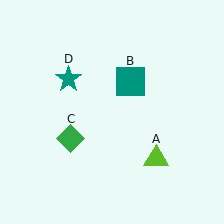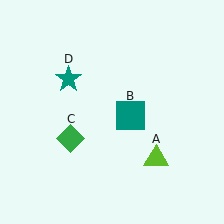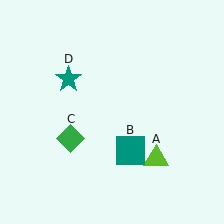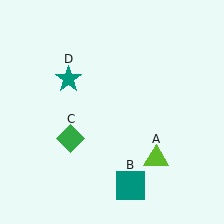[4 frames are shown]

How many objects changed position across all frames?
1 object changed position: teal square (object B).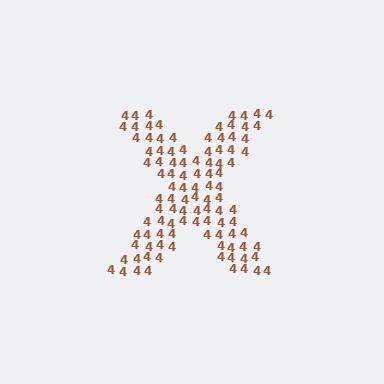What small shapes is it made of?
It is made of small digit 4's.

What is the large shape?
The large shape is the letter X.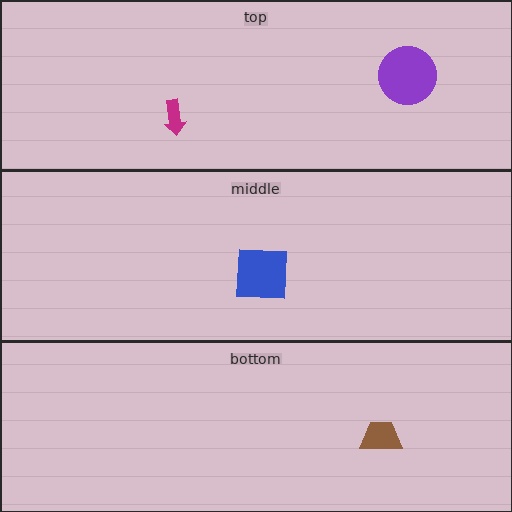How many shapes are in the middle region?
1.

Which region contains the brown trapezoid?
The bottom region.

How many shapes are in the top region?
2.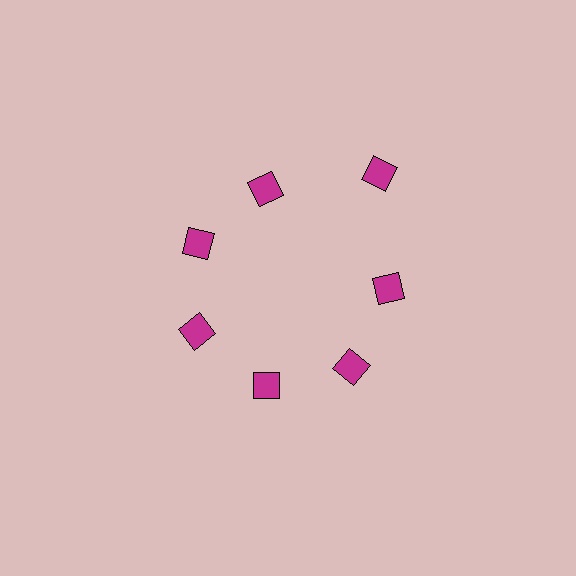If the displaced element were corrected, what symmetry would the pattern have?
It would have 7-fold rotational symmetry — the pattern would map onto itself every 51 degrees.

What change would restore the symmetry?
The symmetry would be restored by moving it inward, back onto the ring so that all 7 diamonds sit at equal angles and equal distance from the center.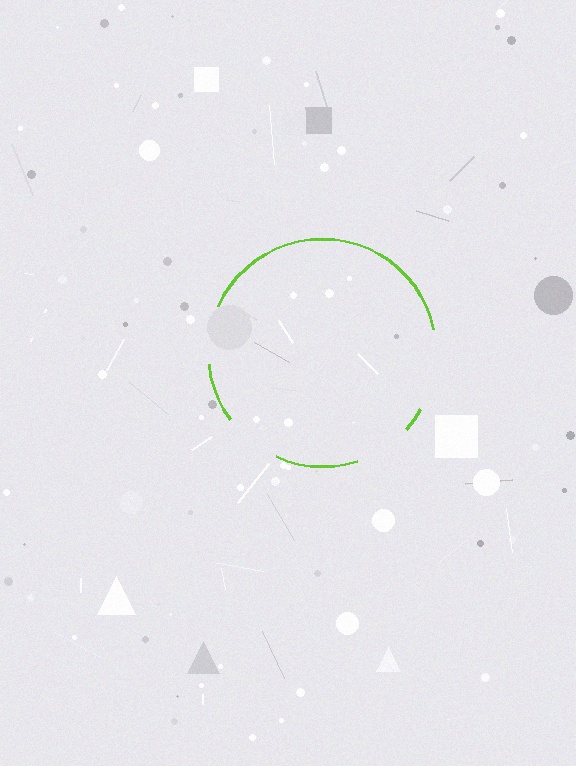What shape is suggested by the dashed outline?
The dashed outline suggests a circle.